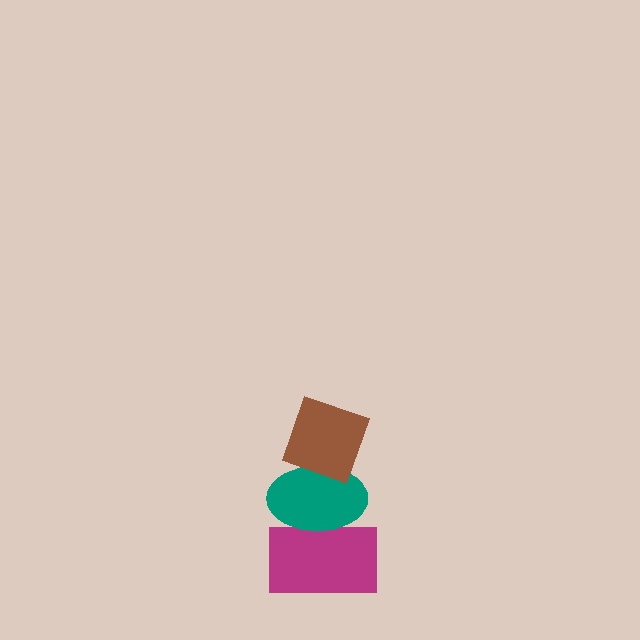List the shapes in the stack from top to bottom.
From top to bottom: the brown diamond, the teal ellipse, the magenta rectangle.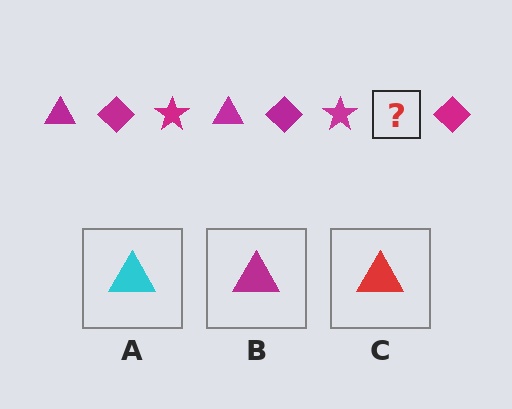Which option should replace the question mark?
Option B.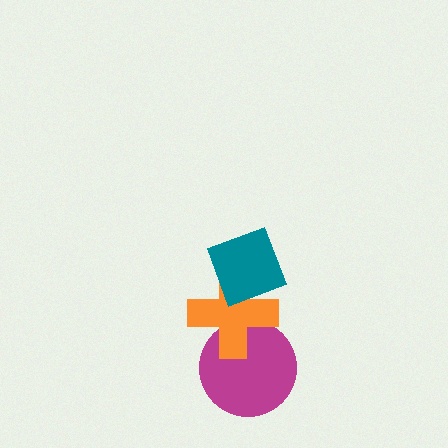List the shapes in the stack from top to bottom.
From top to bottom: the teal diamond, the orange cross, the magenta circle.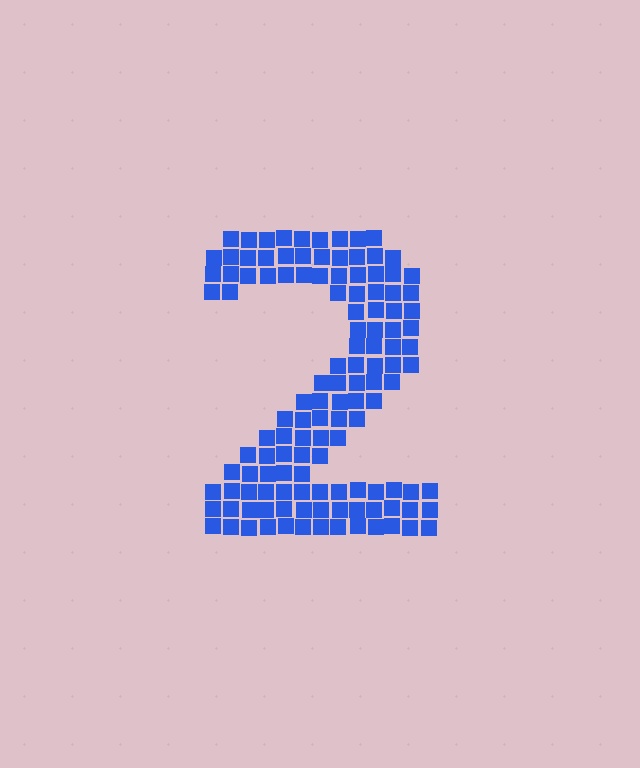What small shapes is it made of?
It is made of small squares.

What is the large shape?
The large shape is the digit 2.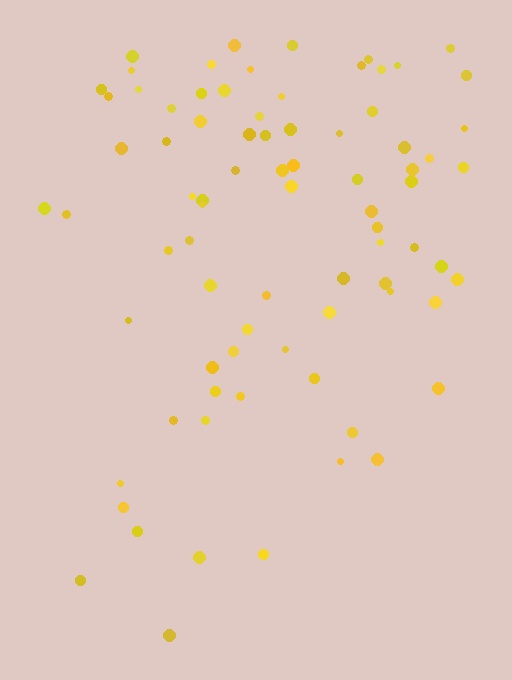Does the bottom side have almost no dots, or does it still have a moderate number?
Still a moderate number, just noticeably fewer than the top.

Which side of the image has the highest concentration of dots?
The top.